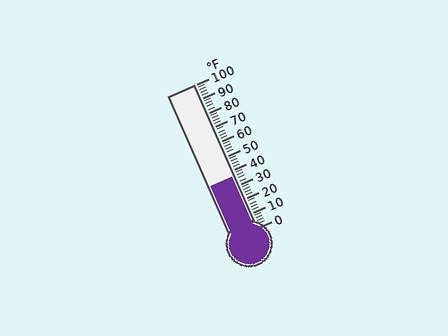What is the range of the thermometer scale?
The thermometer scale ranges from 0°F to 100°F.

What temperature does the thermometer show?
The thermometer shows approximately 36°F.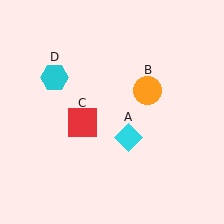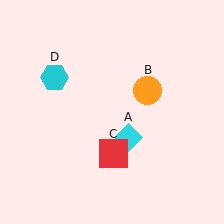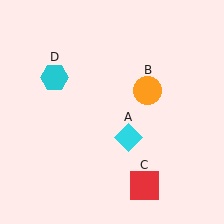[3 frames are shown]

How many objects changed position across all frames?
1 object changed position: red square (object C).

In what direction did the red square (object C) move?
The red square (object C) moved down and to the right.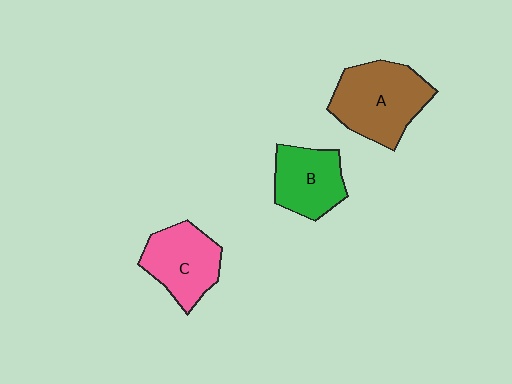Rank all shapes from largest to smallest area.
From largest to smallest: A (brown), C (pink), B (green).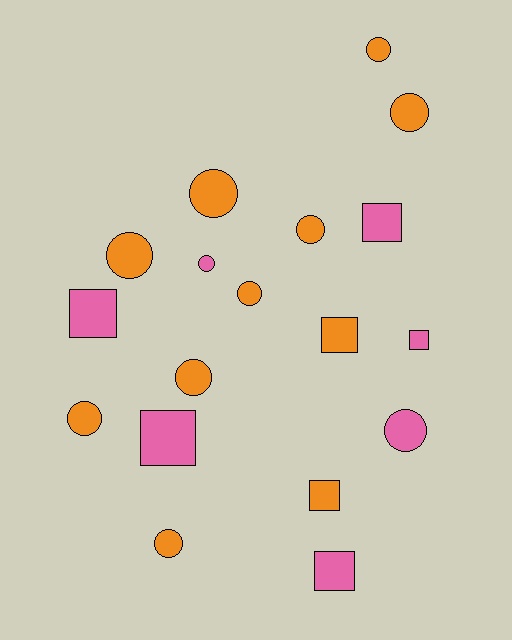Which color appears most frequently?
Orange, with 11 objects.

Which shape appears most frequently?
Circle, with 11 objects.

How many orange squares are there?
There are 2 orange squares.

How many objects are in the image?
There are 18 objects.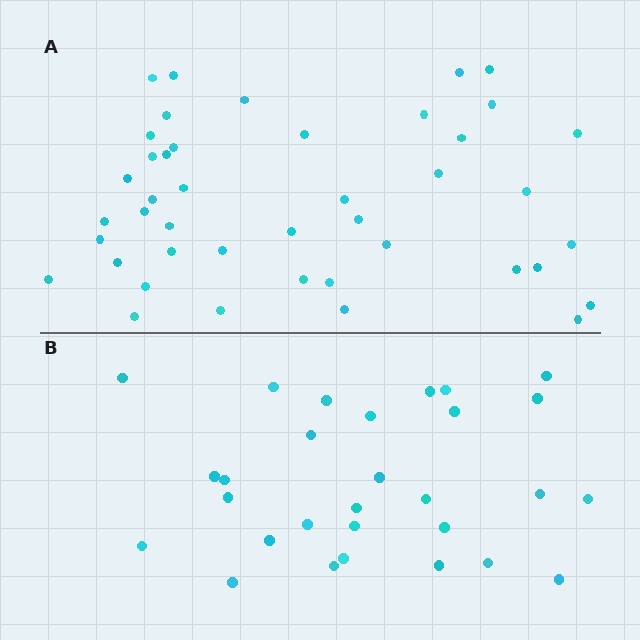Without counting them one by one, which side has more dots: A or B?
Region A (the top region) has more dots.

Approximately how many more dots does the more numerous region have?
Region A has approximately 15 more dots than region B.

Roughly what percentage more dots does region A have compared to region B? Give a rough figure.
About 50% more.